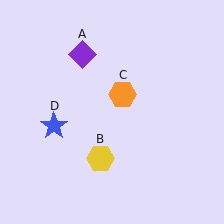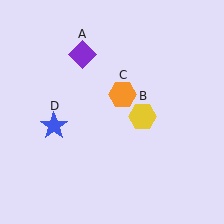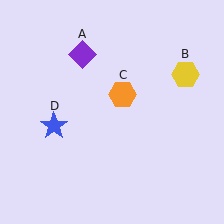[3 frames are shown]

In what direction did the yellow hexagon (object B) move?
The yellow hexagon (object B) moved up and to the right.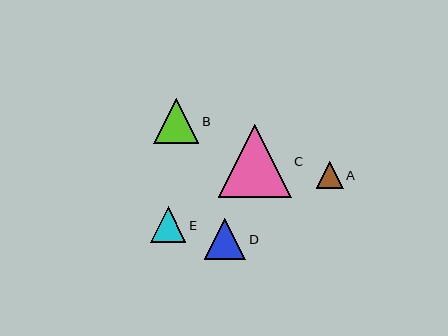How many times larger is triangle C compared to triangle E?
Triangle C is approximately 2.0 times the size of triangle E.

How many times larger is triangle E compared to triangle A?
Triangle E is approximately 1.3 times the size of triangle A.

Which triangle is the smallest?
Triangle A is the smallest with a size of approximately 27 pixels.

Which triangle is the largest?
Triangle C is the largest with a size of approximately 73 pixels.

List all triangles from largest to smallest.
From largest to smallest: C, B, D, E, A.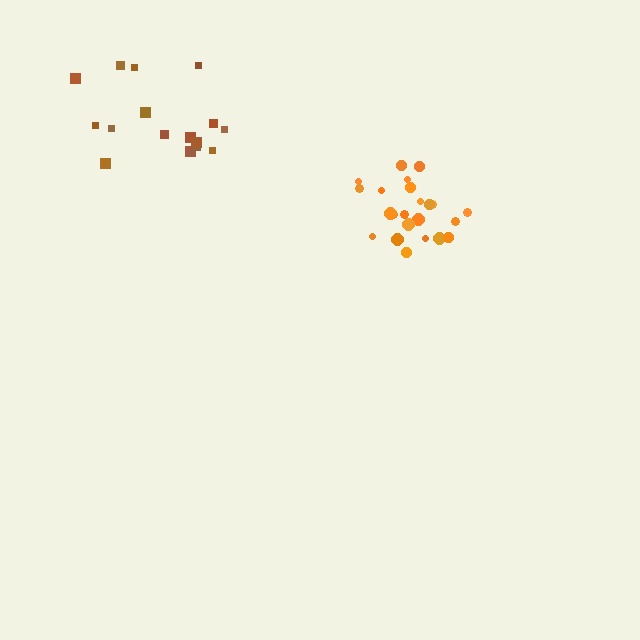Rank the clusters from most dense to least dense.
orange, brown.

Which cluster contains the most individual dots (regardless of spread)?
Orange (24).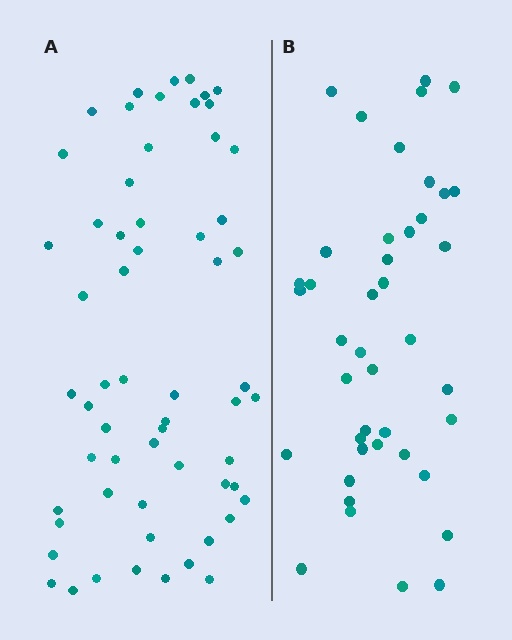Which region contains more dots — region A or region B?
Region A (the left region) has more dots.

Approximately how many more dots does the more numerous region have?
Region A has approximately 20 more dots than region B.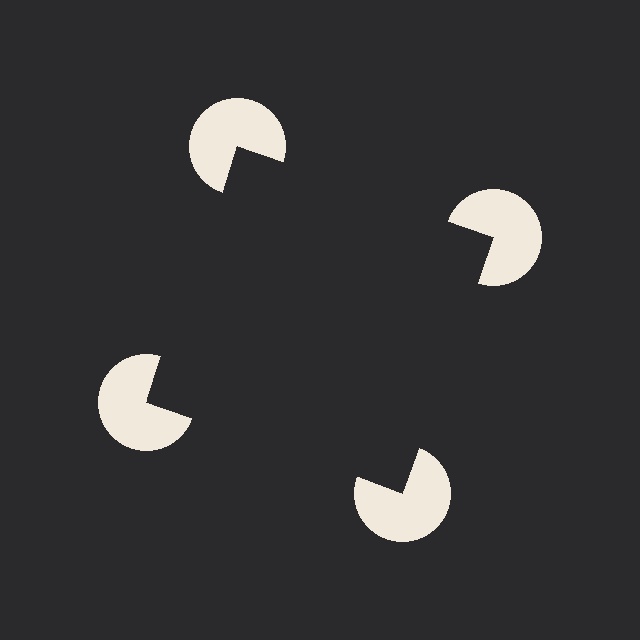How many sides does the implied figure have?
4 sides.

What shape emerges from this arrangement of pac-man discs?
An illusory square — its edges are inferred from the aligned wedge cuts in the pac-man discs, not physically drawn.